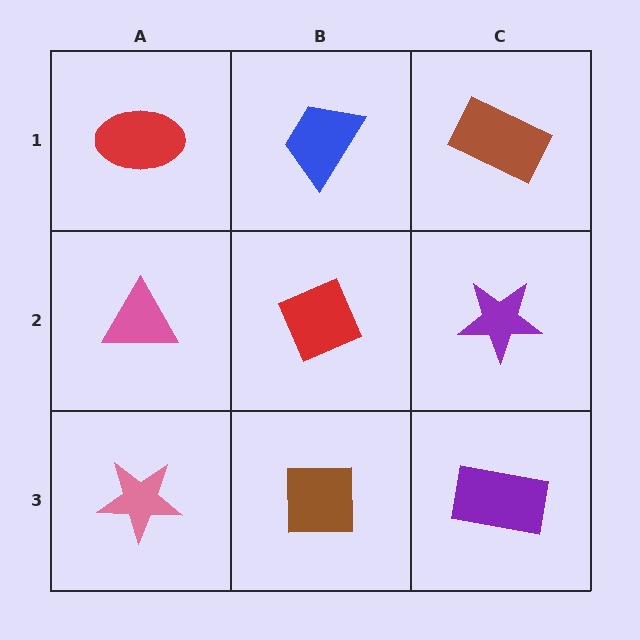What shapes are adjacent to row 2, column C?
A brown rectangle (row 1, column C), a purple rectangle (row 3, column C), a red diamond (row 2, column B).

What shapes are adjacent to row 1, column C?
A purple star (row 2, column C), a blue trapezoid (row 1, column B).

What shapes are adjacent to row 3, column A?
A pink triangle (row 2, column A), a brown square (row 3, column B).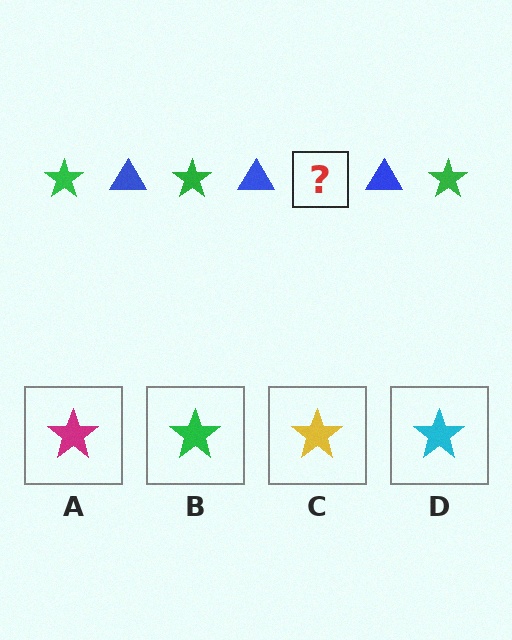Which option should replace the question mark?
Option B.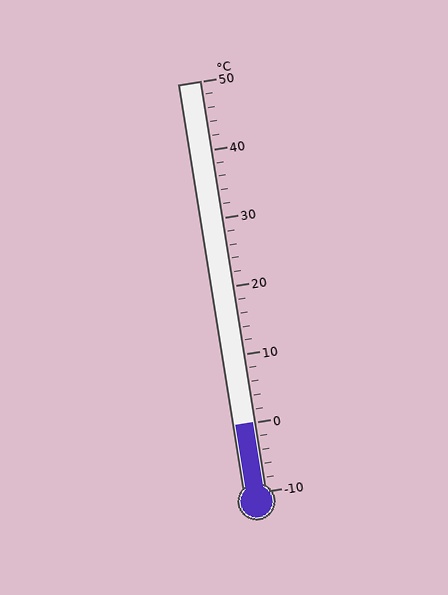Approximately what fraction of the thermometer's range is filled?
The thermometer is filled to approximately 15% of its range.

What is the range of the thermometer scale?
The thermometer scale ranges from -10°C to 50°C.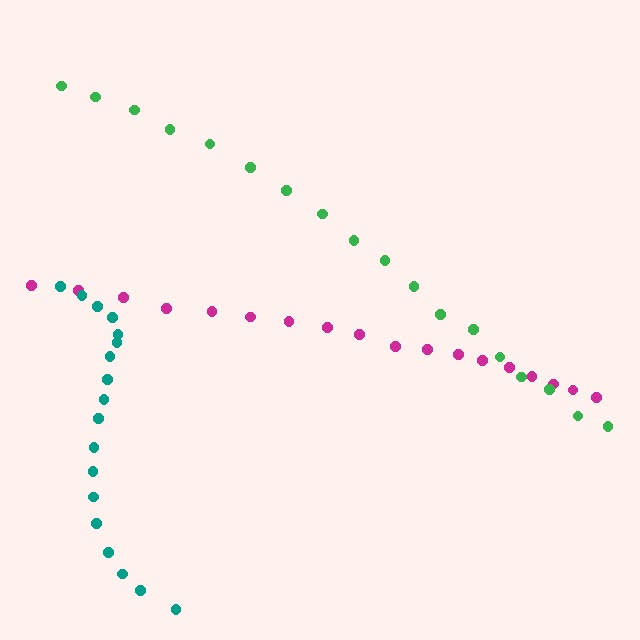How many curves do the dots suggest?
There are 3 distinct paths.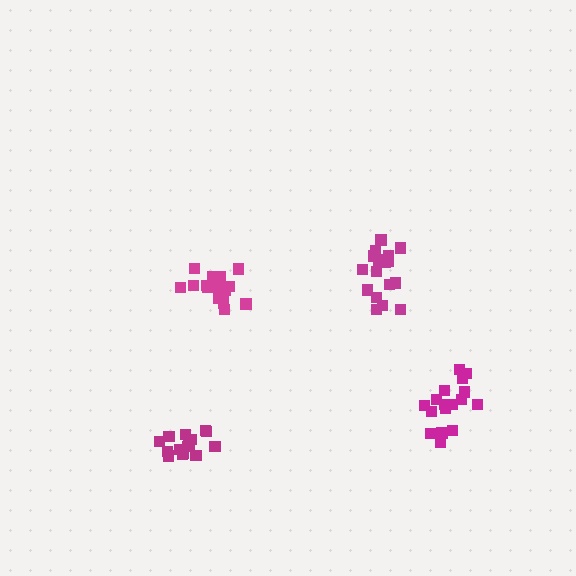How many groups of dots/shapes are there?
There are 4 groups.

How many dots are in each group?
Group 1: 18 dots, Group 2: 16 dots, Group 3: 15 dots, Group 4: 17 dots (66 total).